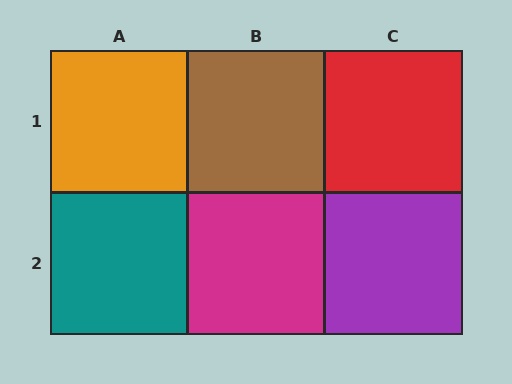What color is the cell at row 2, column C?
Purple.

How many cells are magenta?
1 cell is magenta.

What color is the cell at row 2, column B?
Magenta.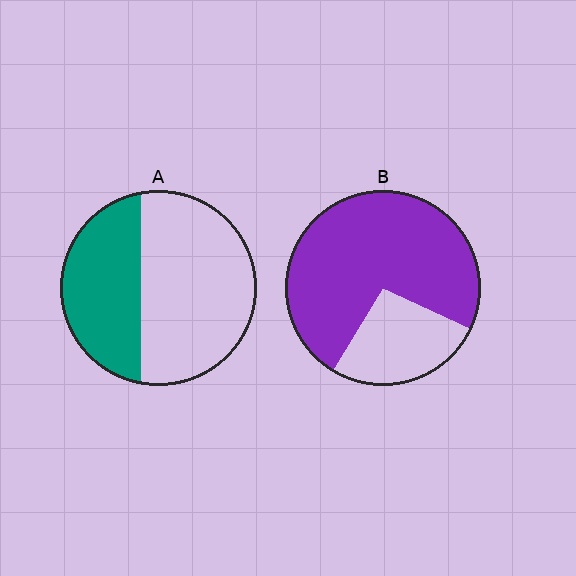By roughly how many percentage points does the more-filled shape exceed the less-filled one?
By roughly 35 percentage points (B over A).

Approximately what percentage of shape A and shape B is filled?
A is approximately 40% and B is approximately 75%.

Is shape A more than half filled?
No.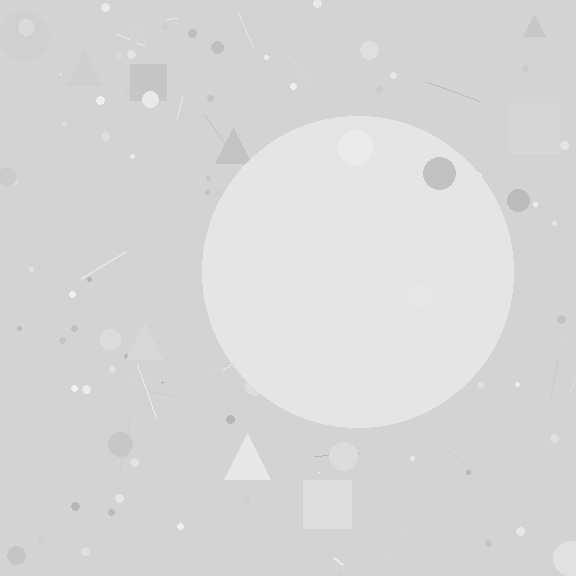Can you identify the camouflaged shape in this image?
The camouflaged shape is a circle.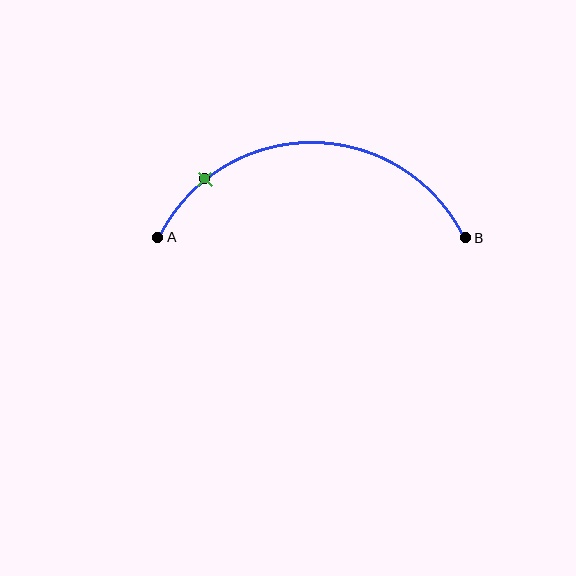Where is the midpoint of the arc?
The arc midpoint is the point on the curve farthest from the straight line joining A and B. It sits above that line.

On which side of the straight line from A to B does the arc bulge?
The arc bulges above the straight line connecting A and B.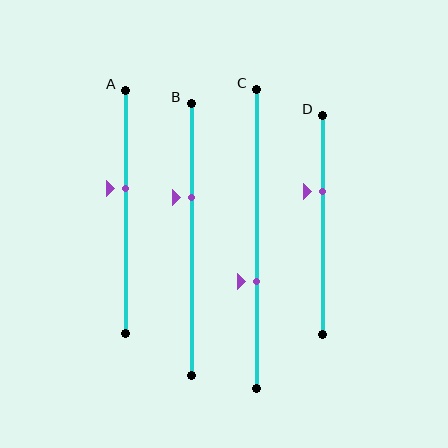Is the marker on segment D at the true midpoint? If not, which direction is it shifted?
No, the marker on segment D is shifted upward by about 15% of the segment length.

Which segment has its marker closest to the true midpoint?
Segment A has its marker closest to the true midpoint.